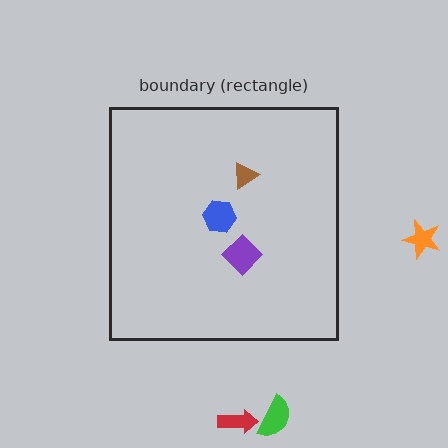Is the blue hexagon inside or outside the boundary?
Inside.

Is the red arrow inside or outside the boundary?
Outside.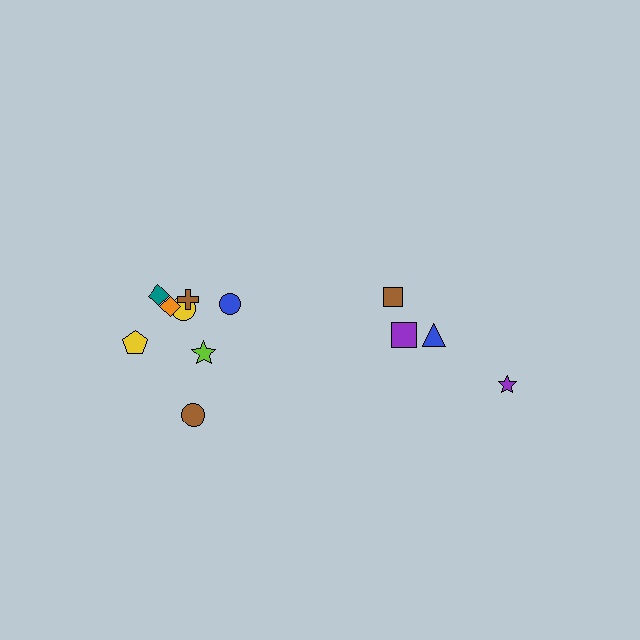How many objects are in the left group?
There are 8 objects.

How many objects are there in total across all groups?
There are 12 objects.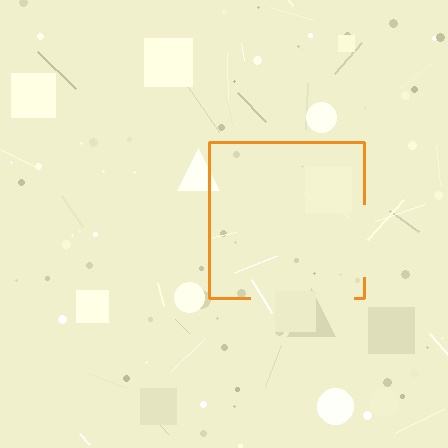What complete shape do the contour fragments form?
The contour fragments form a square.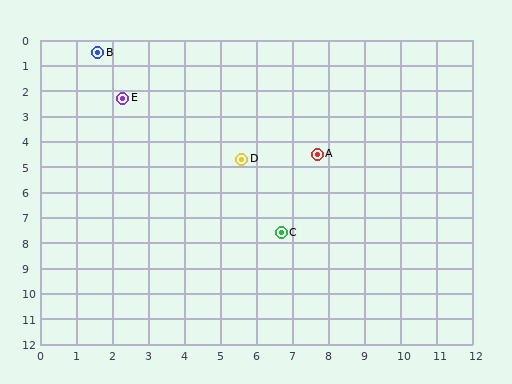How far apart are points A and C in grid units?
Points A and C are about 3.3 grid units apart.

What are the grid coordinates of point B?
Point B is at approximately (1.6, 0.5).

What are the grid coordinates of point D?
Point D is at approximately (5.6, 4.7).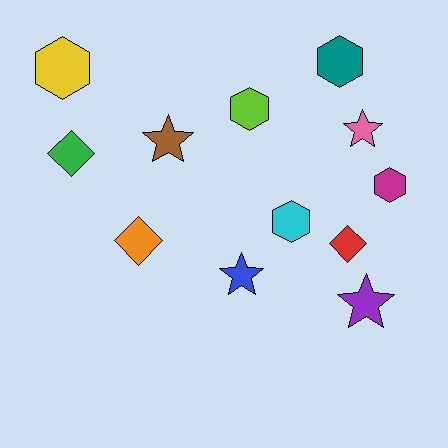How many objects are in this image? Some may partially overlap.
There are 12 objects.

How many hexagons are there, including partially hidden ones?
There are 5 hexagons.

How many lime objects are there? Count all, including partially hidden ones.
There is 1 lime object.